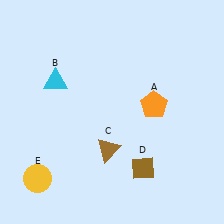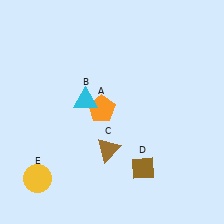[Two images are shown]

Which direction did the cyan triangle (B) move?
The cyan triangle (B) moved right.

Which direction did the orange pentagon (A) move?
The orange pentagon (A) moved left.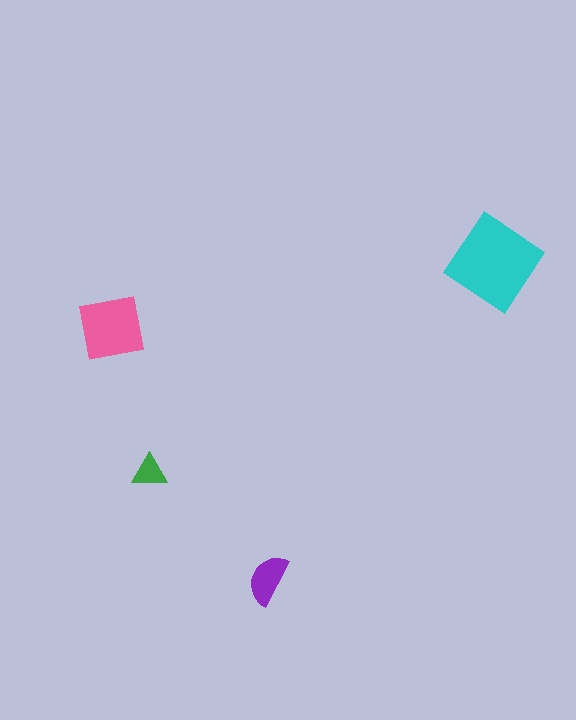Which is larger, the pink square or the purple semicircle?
The pink square.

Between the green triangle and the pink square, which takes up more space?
The pink square.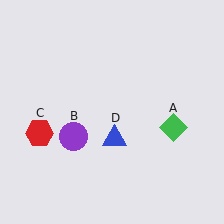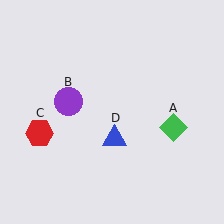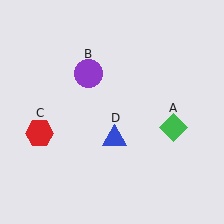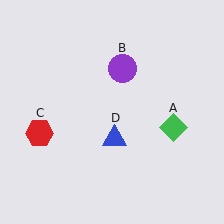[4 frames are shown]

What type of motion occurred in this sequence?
The purple circle (object B) rotated clockwise around the center of the scene.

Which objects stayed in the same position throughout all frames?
Green diamond (object A) and red hexagon (object C) and blue triangle (object D) remained stationary.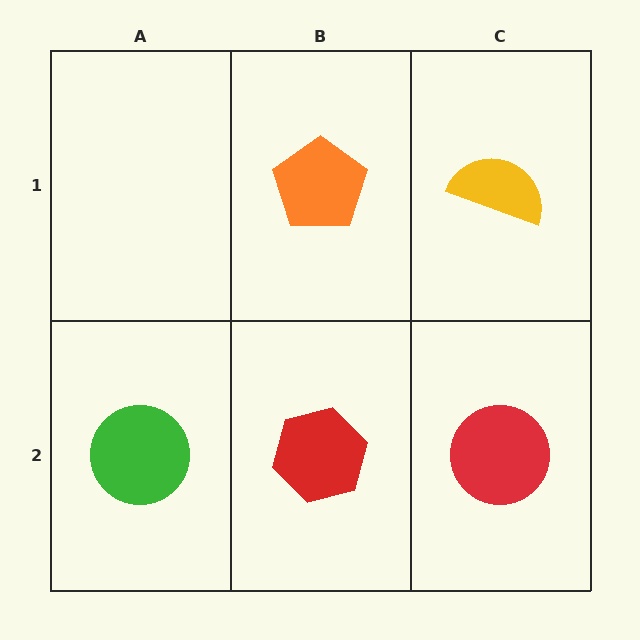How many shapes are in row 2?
3 shapes.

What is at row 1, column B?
An orange pentagon.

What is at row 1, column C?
A yellow semicircle.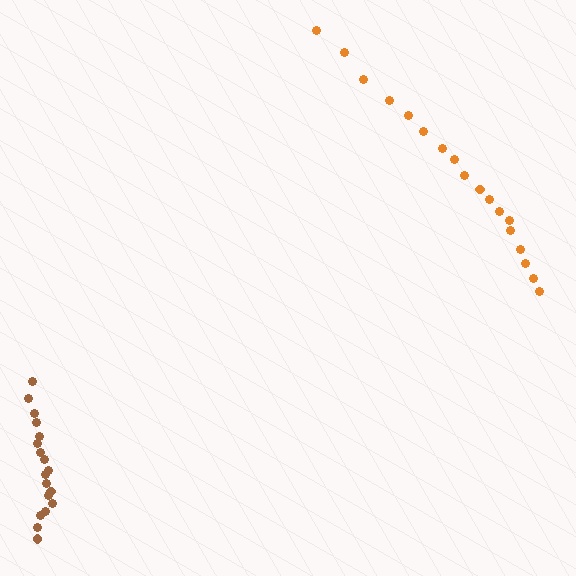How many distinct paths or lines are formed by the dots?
There are 2 distinct paths.